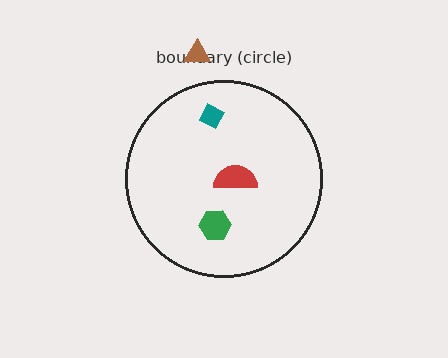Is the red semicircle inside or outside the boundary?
Inside.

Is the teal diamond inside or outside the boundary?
Inside.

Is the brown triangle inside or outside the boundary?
Outside.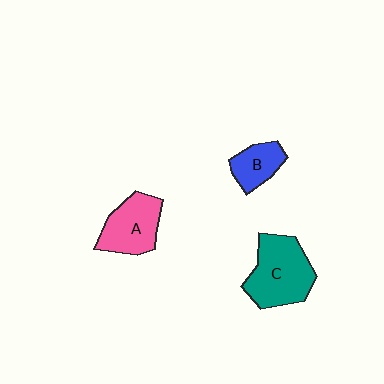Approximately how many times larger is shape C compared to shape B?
Approximately 2.0 times.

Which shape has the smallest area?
Shape B (blue).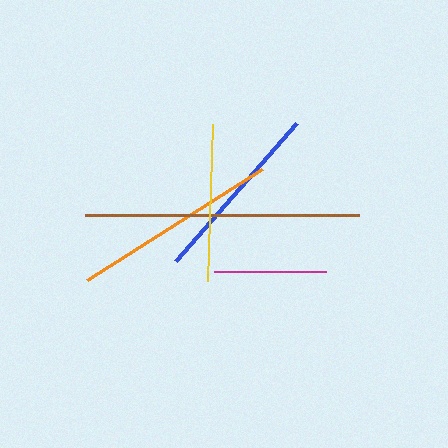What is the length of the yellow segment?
The yellow segment is approximately 157 pixels long.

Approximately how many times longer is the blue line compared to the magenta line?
The blue line is approximately 1.6 times the length of the magenta line.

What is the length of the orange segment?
The orange segment is approximately 207 pixels long.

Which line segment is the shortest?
The magenta line is the shortest at approximately 112 pixels.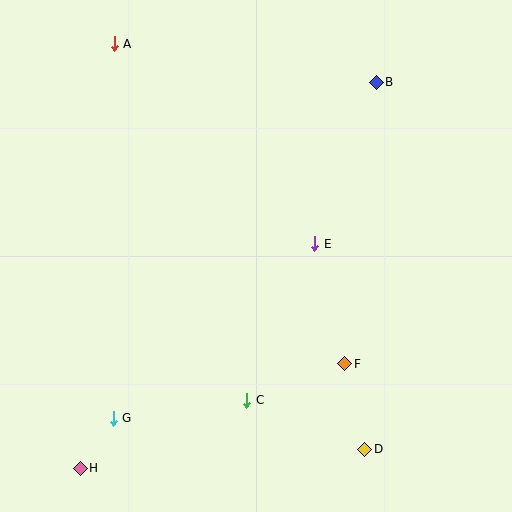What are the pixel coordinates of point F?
Point F is at (345, 364).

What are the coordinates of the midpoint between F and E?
The midpoint between F and E is at (330, 304).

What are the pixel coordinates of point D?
Point D is at (365, 449).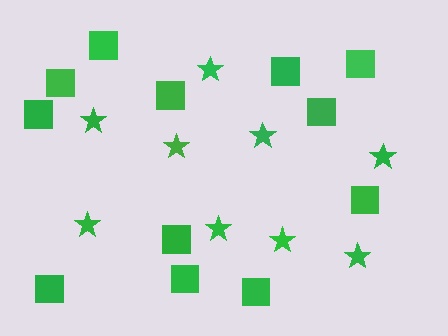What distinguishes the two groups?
There are 2 groups: one group of stars (9) and one group of squares (12).